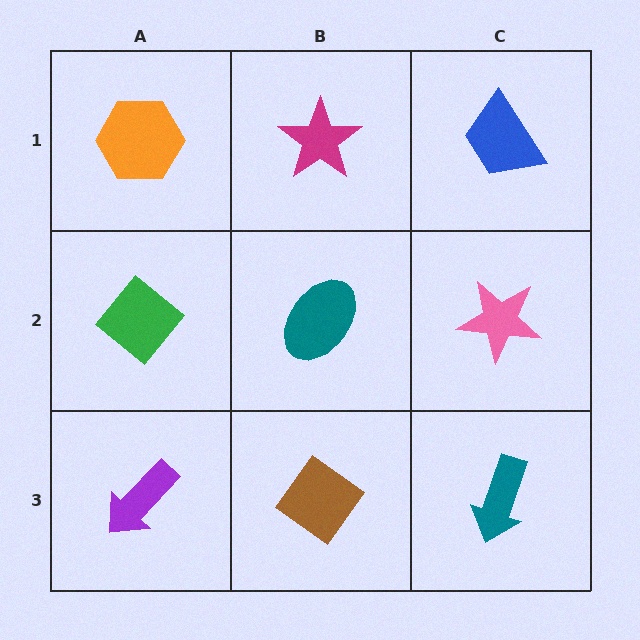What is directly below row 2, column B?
A brown diamond.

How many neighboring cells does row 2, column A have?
3.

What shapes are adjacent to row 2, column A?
An orange hexagon (row 1, column A), a purple arrow (row 3, column A), a teal ellipse (row 2, column B).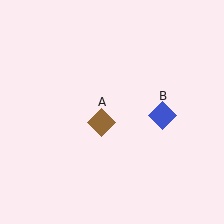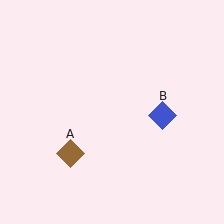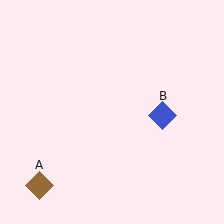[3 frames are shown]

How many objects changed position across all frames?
1 object changed position: brown diamond (object A).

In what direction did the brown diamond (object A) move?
The brown diamond (object A) moved down and to the left.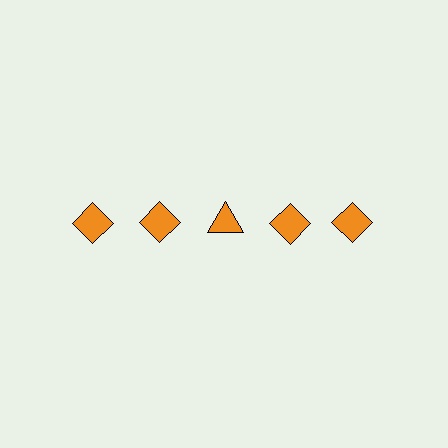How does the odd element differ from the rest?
It has a different shape: triangle instead of diamond.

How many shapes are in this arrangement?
There are 5 shapes arranged in a grid pattern.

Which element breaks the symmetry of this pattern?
The orange triangle in the top row, center column breaks the symmetry. All other shapes are orange diamonds.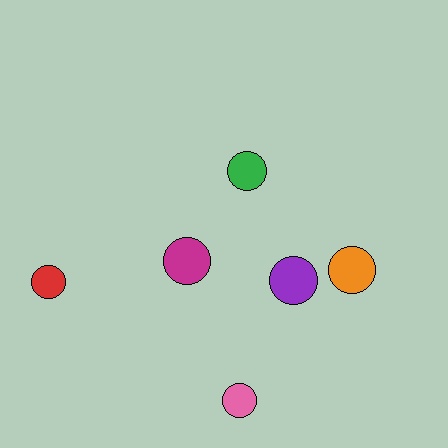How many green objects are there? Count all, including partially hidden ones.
There is 1 green object.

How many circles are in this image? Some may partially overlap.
There are 6 circles.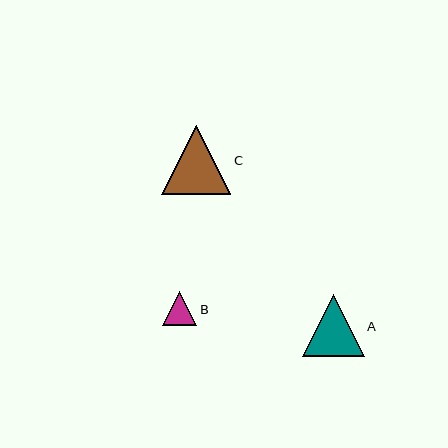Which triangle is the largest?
Triangle C is the largest with a size of approximately 69 pixels.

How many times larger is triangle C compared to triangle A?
Triangle C is approximately 1.1 times the size of triangle A.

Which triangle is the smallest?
Triangle B is the smallest with a size of approximately 34 pixels.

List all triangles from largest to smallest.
From largest to smallest: C, A, B.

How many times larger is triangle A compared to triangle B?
Triangle A is approximately 1.8 times the size of triangle B.